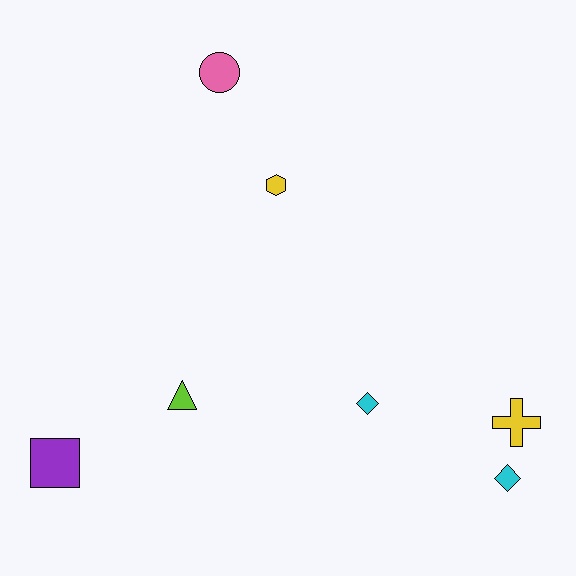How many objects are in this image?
There are 7 objects.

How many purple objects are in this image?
There is 1 purple object.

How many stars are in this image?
There are no stars.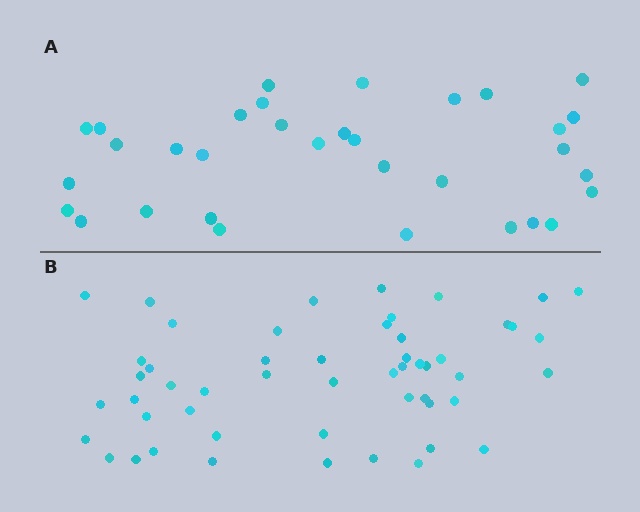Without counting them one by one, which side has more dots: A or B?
Region B (the bottom region) has more dots.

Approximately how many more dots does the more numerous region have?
Region B has approximately 20 more dots than region A.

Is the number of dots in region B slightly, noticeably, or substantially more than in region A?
Region B has substantially more. The ratio is roughly 1.6 to 1.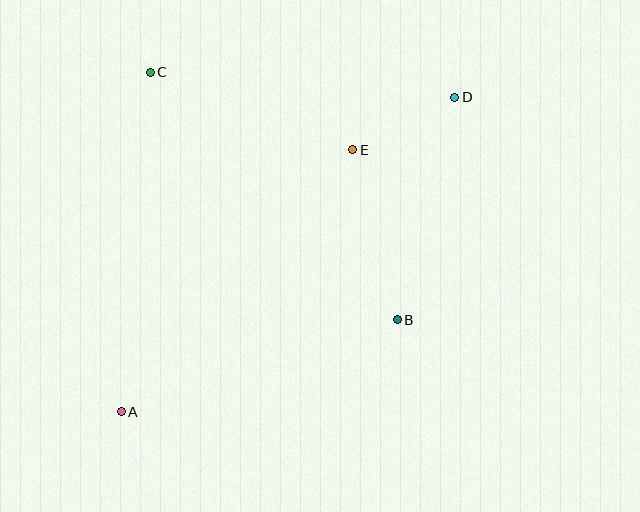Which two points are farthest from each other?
Points A and D are farthest from each other.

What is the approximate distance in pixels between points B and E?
The distance between B and E is approximately 176 pixels.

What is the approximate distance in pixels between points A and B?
The distance between A and B is approximately 291 pixels.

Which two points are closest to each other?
Points D and E are closest to each other.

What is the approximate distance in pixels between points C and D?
The distance between C and D is approximately 306 pixels.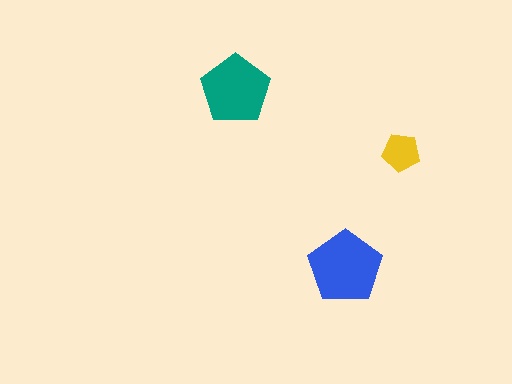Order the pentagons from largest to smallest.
the blue one, the teal one, the yellow one.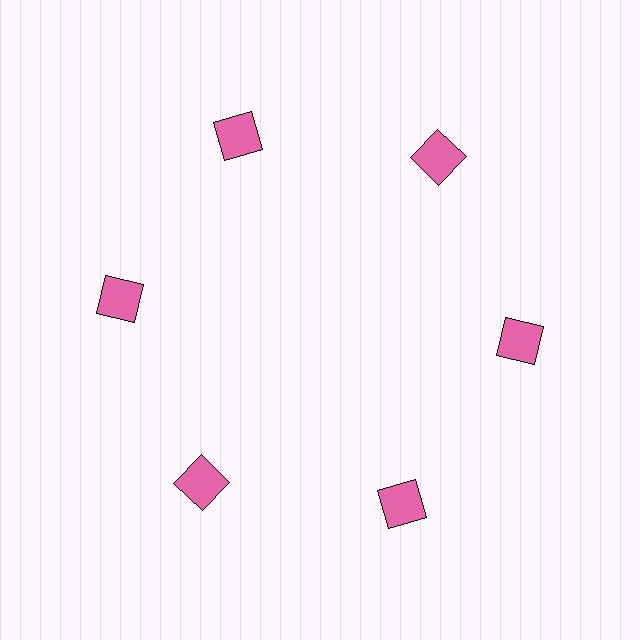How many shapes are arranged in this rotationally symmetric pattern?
There are 6 shapes, arranged in 6 groups of 1.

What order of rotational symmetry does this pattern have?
This pattern has 6-fold rotational symmetry.